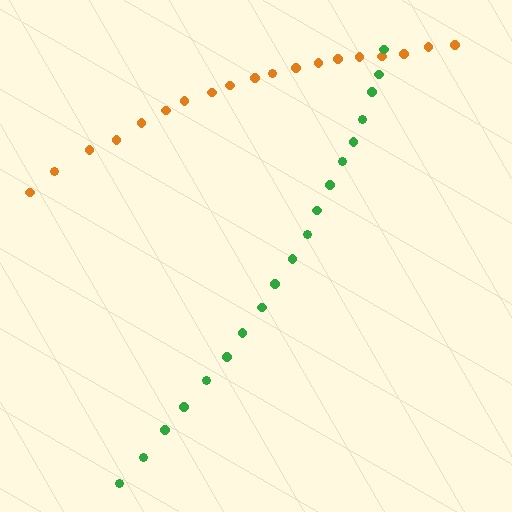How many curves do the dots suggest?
There are 2 distinct paths.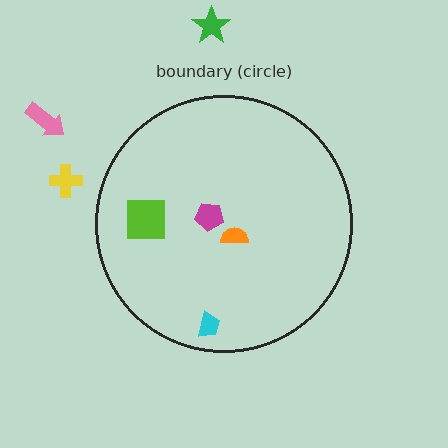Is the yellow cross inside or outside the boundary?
Outside.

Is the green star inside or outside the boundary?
Outside.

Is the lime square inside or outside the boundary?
Inside.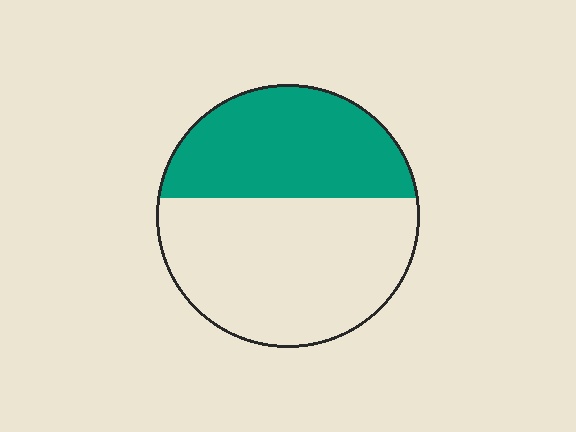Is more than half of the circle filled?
No.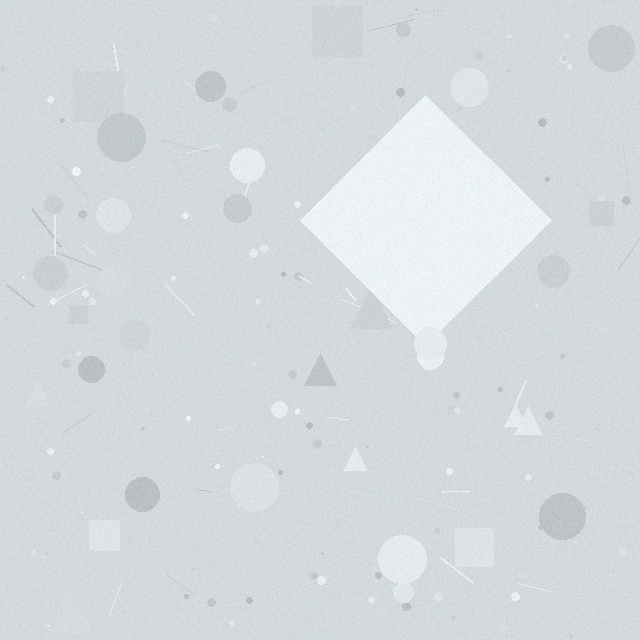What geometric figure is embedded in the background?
A diamond is embedded in the background.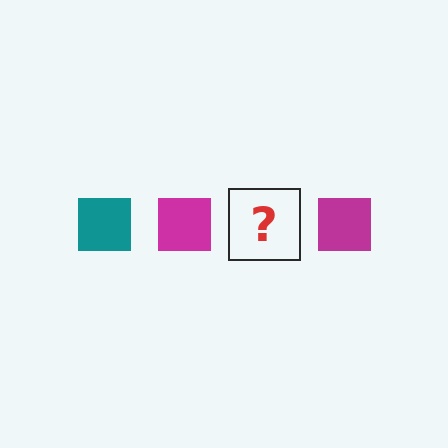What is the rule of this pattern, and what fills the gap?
The rule is that the pattern cycles through teal, magenta squares. The gap should be filled with a teal square.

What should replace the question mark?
The question mark should be replaced with a teal square.